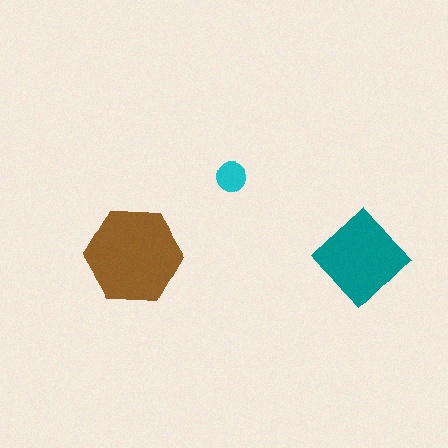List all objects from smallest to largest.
The cyan circle, the teal diamond, the brown hexagon.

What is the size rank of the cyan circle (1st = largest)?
3rd.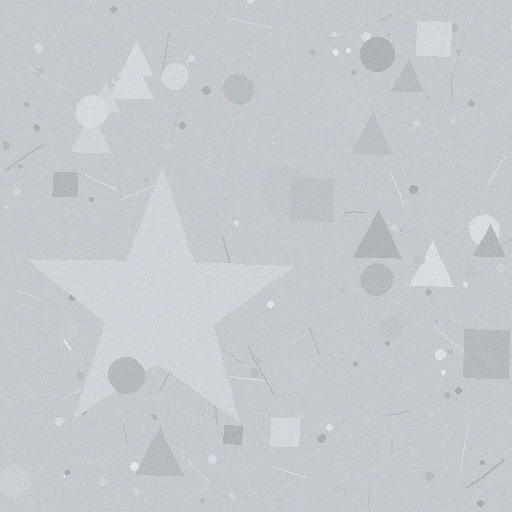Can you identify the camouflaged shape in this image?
The camouflaged shape is a star.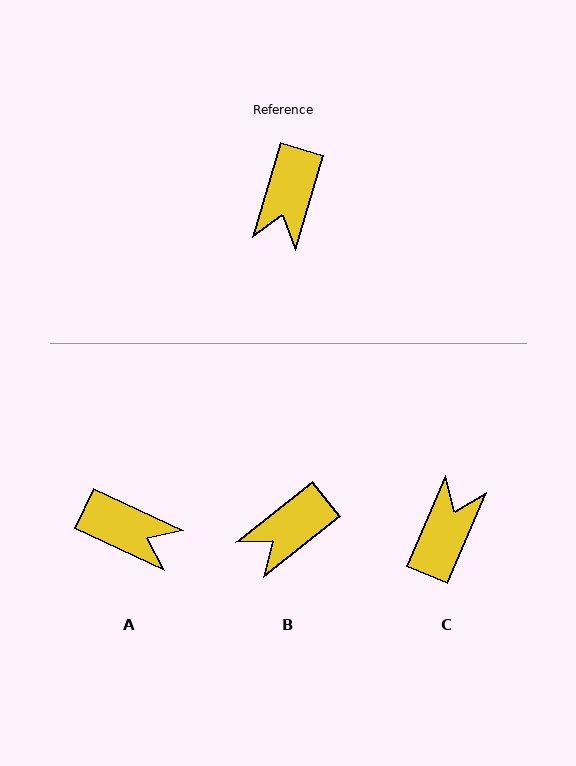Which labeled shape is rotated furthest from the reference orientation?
C, about 174 degrees away.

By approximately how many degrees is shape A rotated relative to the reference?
Approximately 81 degrees counter-clockwise.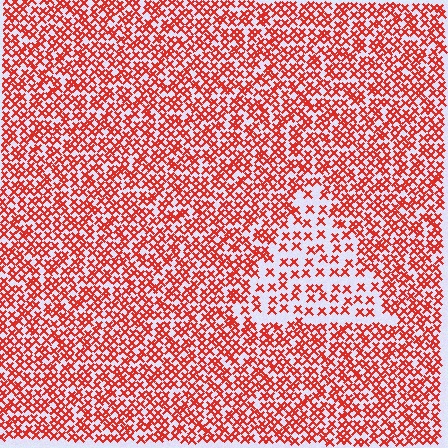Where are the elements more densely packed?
The elements are more densely packed outside the triangle boundary.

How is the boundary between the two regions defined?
The boundary is defined by a change in element density (approximately 2.1x ratio). All elements are the same color, size, and shape.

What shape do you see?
I see a triangle.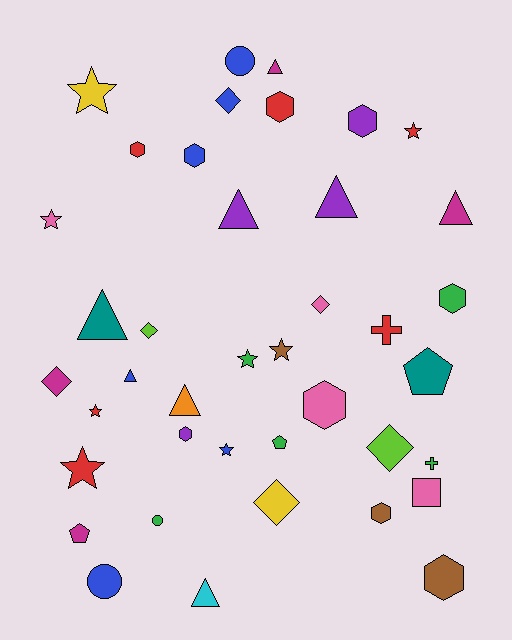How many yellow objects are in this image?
There are 2 yellow objects.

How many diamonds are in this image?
There are 6 diamonds.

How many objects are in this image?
There are 40 objects.